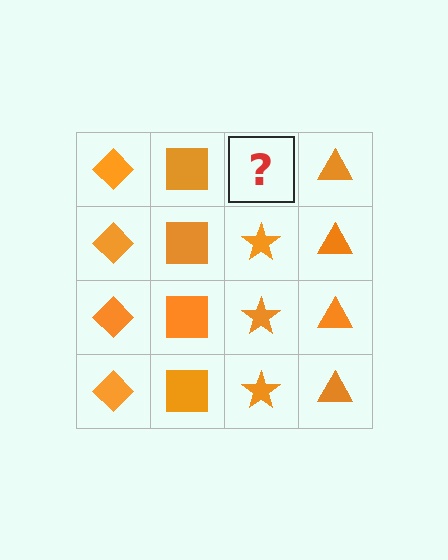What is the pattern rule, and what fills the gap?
The rule is that each column has a consistent shape. The gap should be filled with an orange star.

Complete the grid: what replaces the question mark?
The question mark should be replaced with an orange star.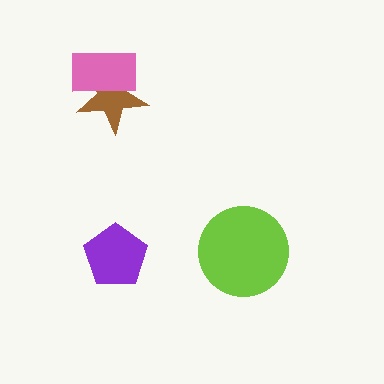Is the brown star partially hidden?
Yes, it is partially covered by another shape.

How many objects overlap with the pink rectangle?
1 object overlaps with the pink rectangle.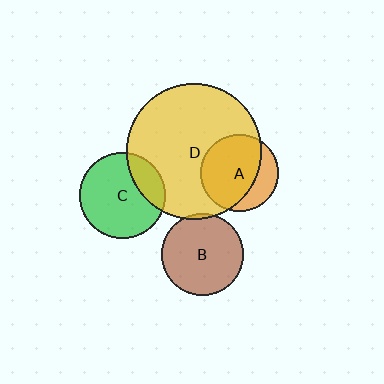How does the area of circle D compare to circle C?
Approximately 2.5 times.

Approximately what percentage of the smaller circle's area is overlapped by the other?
Approximately 75%.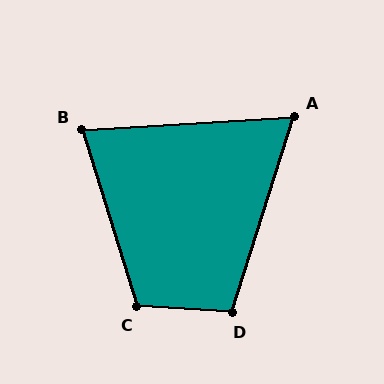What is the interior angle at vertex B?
Approximately 76 degrees (acute).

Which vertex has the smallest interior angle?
A, at approximately 69 degrees.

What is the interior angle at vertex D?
Approximately 104 degrees (obtuse).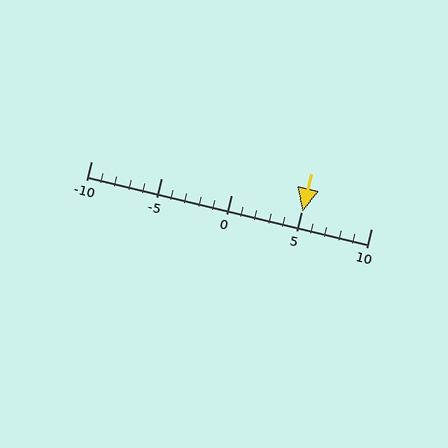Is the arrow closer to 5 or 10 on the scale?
The arrow is closer to 5.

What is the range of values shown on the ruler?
The ruler shows values from -10 to 10.